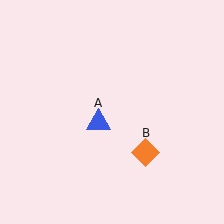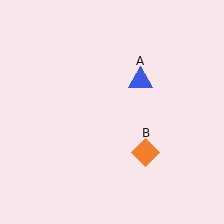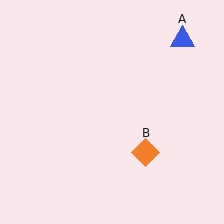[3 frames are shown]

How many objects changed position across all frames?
1 object changed position: blue triangle (object A).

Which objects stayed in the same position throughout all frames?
Orange diamond (object B) remained stationary.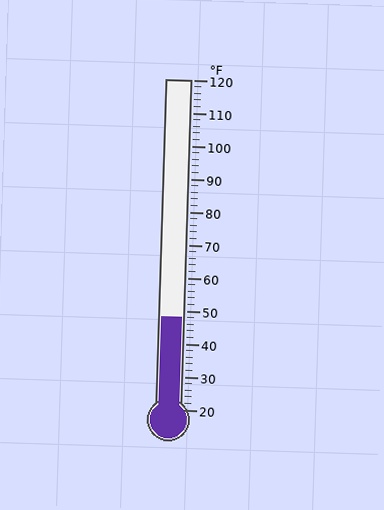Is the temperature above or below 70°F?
The temperature is below 70°F.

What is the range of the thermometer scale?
The thermometer scale ranges from 20°F to 120°F.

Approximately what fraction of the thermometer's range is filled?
The thermometer is filled to approximately 30% of its range.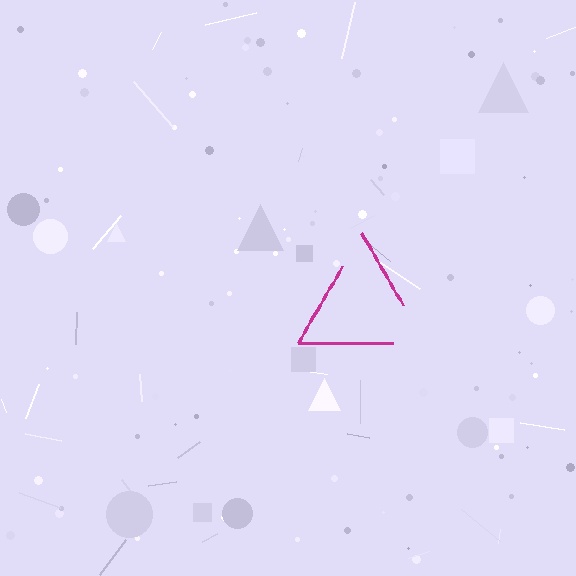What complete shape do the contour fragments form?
The contour fragments form a triangle.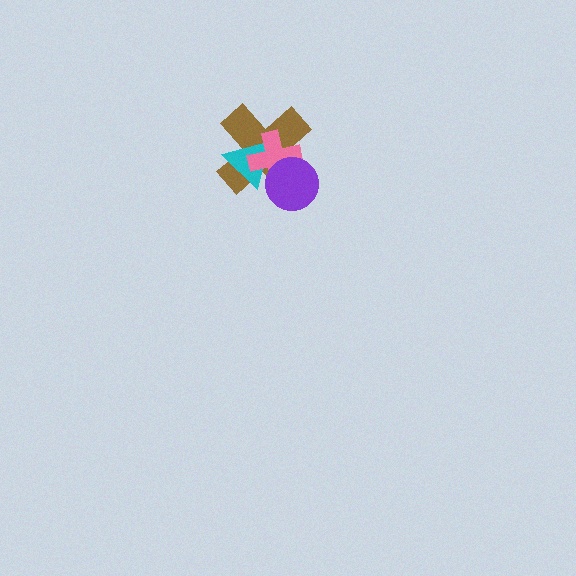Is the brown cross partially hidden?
Yes, it is partially covered by another shape.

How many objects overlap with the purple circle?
3 objects overlap with the purple circle.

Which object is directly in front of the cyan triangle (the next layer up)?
The pink cross is directly in front of the cyan triangle.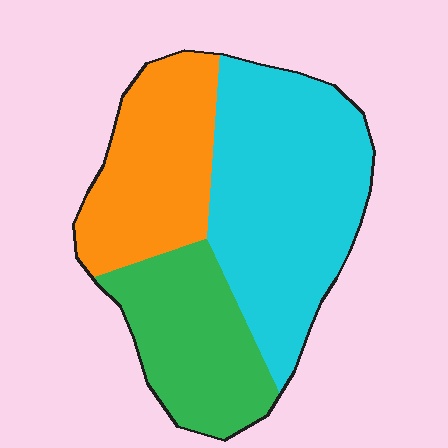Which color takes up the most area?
Cyan, at roughly 45%.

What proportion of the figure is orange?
Orange covers about 30% of the figure.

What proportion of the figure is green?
Green takes up about one quarter (1/4) of the figure.